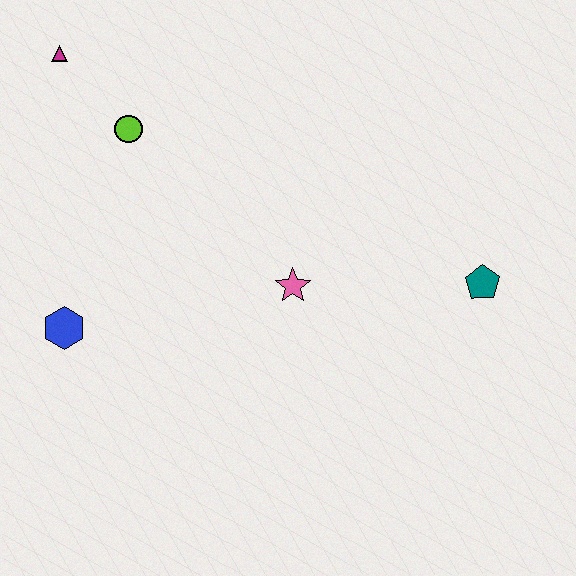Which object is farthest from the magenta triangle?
The teal pentagon is farthest from the magenta triangle.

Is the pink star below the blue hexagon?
No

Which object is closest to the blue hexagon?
The lime circle is closest to the blue hexagon.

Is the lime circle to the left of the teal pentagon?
Yes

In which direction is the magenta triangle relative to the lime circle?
The magenta triangle is above the lime circle.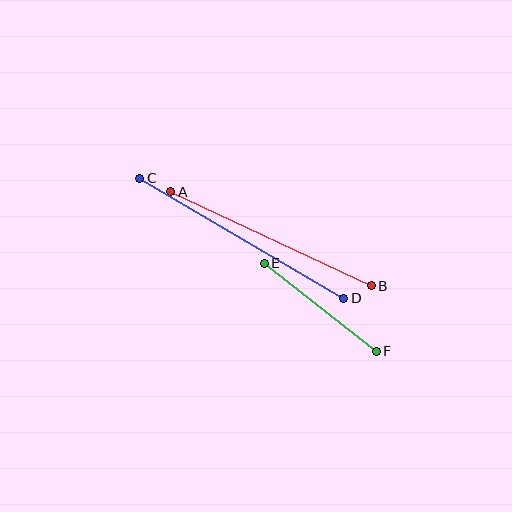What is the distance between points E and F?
The distance is approximately 142 pixels.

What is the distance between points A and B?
The distance is approximately 222 pixels.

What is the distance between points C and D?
The distance is approximately 237 pixels.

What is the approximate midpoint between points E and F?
The midpoint is at approximately (320, 307) pixels.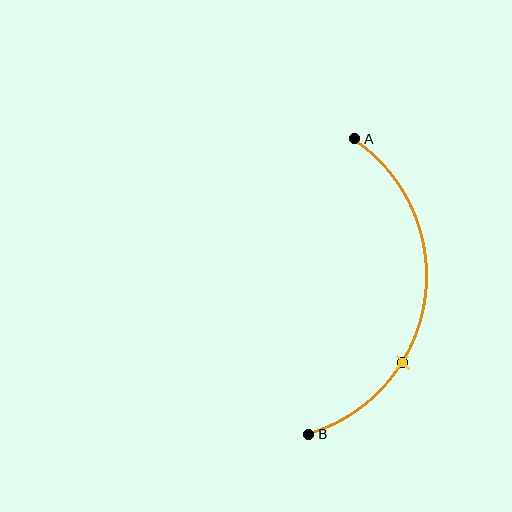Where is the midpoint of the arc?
The arc midpoint is the point on the curve farthest from the straight line joining A and B. It sits to the right of that line.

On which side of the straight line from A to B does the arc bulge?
The arc bulges to the right of the straight line connecting A and B.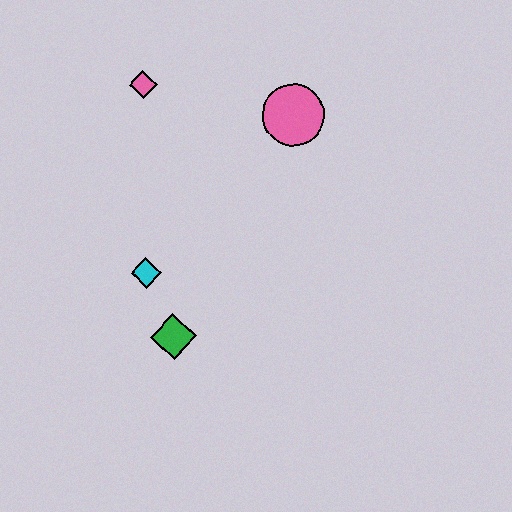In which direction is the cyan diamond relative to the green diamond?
The cyan diamond is above the green diamond.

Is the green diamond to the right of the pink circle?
No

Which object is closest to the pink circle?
The pink diamond is closest to the pink circle.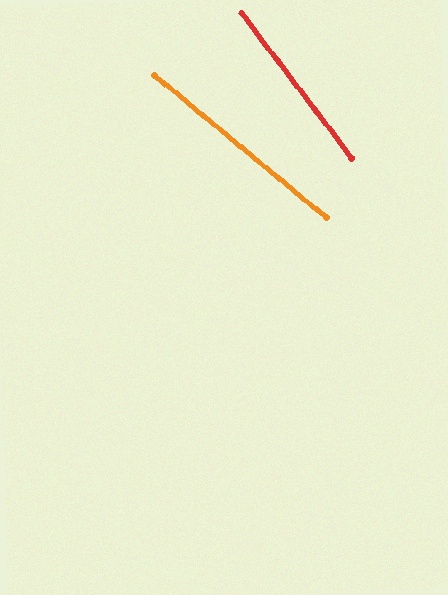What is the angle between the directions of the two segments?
Approximately 13 degrees.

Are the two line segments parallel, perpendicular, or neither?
Neither parallel nor perpendicular — they differ by about 13°.